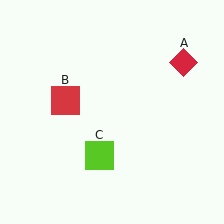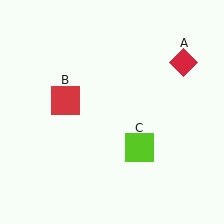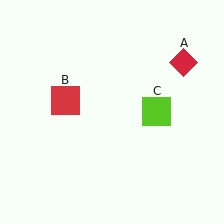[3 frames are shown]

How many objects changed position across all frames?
1 object changed position: lime square (object C).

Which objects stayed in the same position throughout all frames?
Red diamond (object A) and red square (object B) remained stationary.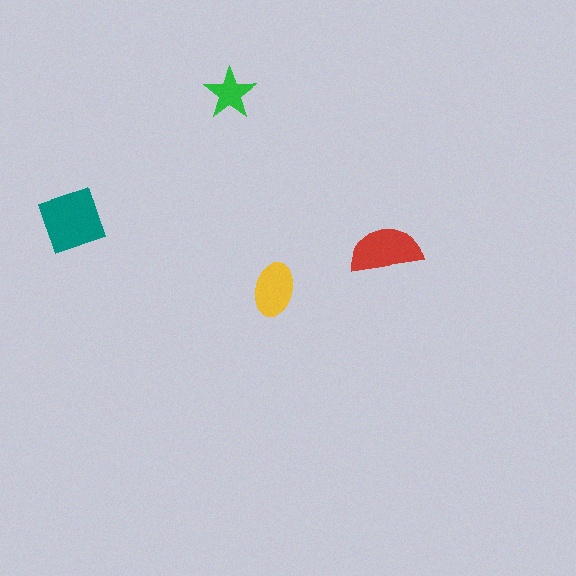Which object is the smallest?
The green star.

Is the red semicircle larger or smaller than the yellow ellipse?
Larger.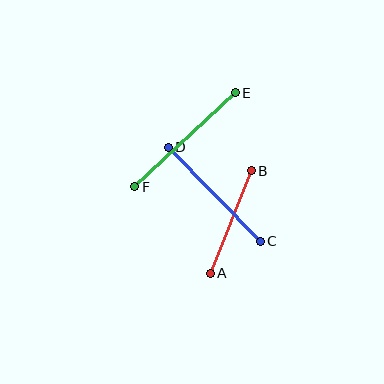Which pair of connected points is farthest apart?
Points E and F are farthest apart.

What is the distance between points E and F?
The distance is approximately 137 pixels.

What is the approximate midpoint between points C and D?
The midpoint is at approximately (214, 194) pixels.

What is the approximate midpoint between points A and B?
The midpoint is at approximately (231, 222) pixels.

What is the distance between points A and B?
The distance is approximately 110 pixels.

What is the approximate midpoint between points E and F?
The midpoint is at approximately (185, 140) pixels.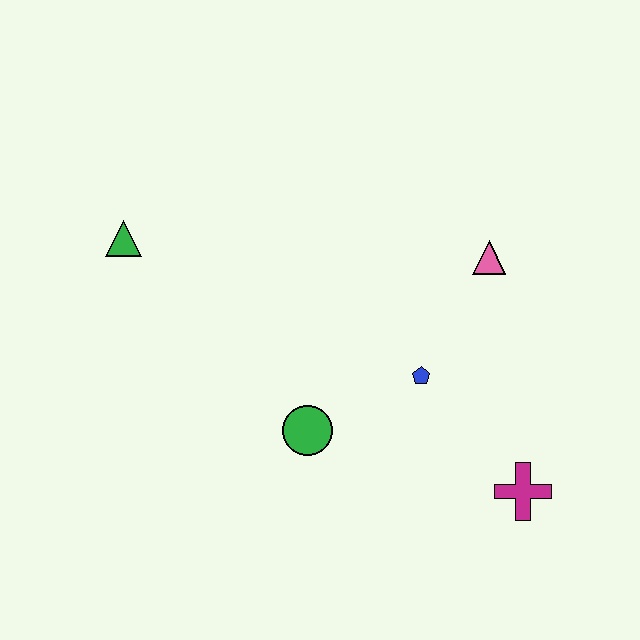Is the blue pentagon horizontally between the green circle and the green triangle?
No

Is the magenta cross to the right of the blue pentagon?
Yes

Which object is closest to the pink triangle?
The blue pentagon is closest to the pink triangle.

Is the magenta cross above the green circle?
No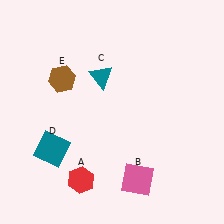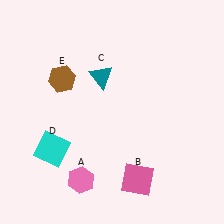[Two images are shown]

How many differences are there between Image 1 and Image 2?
There are 2 differences between the two images.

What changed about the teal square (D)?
In Image 1, D is teal. In Image 2, it changed to cyan.